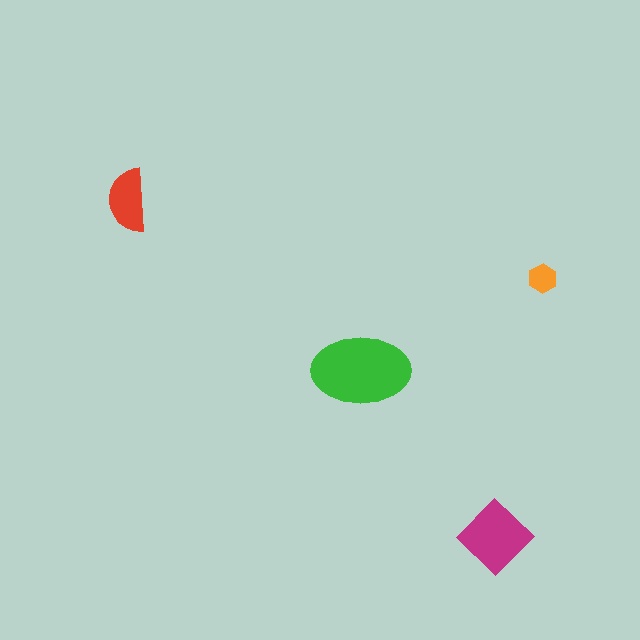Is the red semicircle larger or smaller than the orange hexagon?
Larger.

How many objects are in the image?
There are 4 objects in the image.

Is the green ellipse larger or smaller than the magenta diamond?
Larger.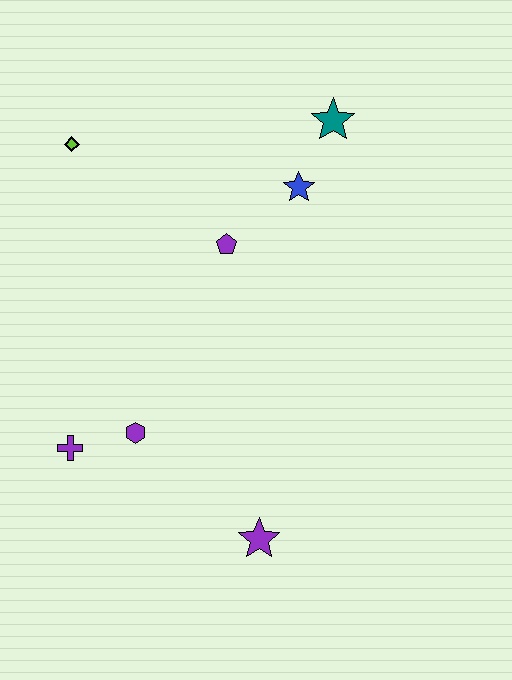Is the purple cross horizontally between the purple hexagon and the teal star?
No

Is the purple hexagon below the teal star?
Yes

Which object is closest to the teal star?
The blue star is closest to the teal star.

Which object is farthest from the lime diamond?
The purple star is farthest from the lime diamond.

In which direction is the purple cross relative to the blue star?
The purple cross is below the blue star.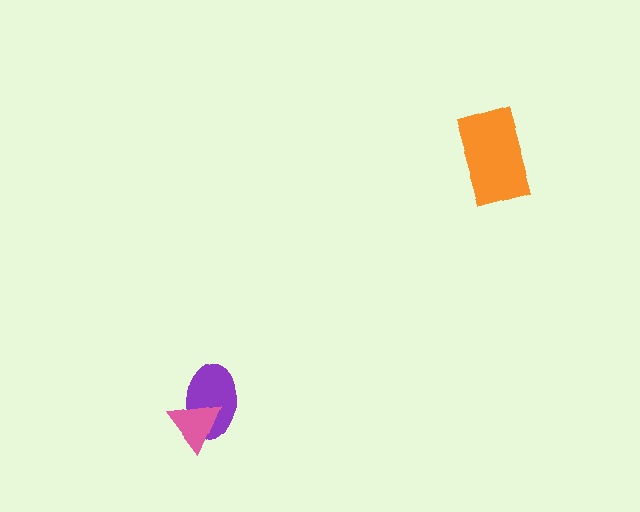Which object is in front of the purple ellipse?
The pink triangle is in front of the purple ellipse.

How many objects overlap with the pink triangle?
1 object overlaps with the pink triangle.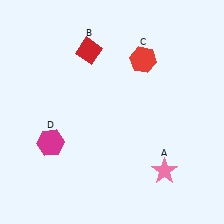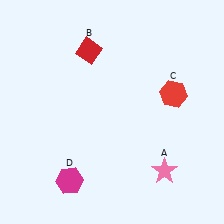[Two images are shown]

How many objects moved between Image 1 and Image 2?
2 objects moved between the two images.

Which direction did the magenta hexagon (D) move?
The magenta hexagon (D) moved down.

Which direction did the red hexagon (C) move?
The red hexagon (C) moved down.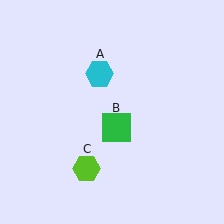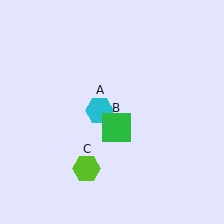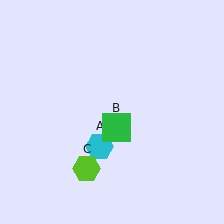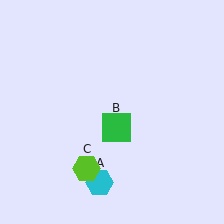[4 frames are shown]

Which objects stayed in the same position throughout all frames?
Green square (object B) and lime hexagon (object C) remained stationary.